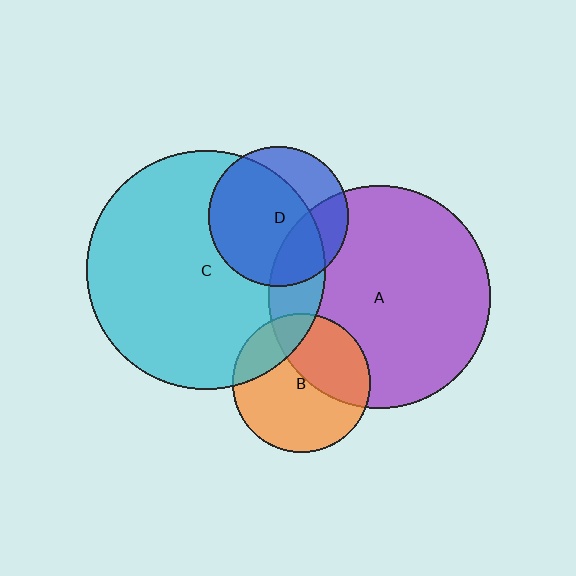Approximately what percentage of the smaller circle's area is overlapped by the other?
Approximately 15%.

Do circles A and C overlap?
Yes.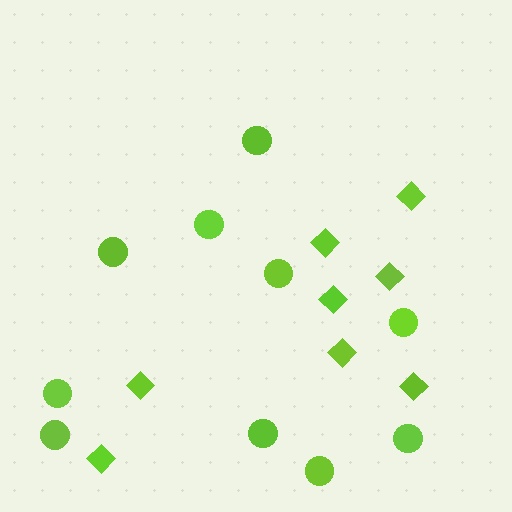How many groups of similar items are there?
There are 2 groups: one group of diamonds (8) and one group of circles (10).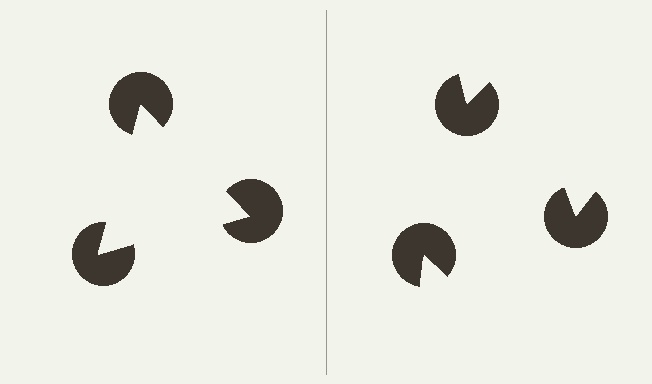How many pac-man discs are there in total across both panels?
6 — 3 on each side.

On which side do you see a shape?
An illusory triangle appears on the left side. On the right side the wedge cuts are rotated, so no coherent shape forms.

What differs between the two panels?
The pac-man discs are positioned identically on both sides; only the wedge orientations differ. On the left they align to a triangle; on the right they are misaligned.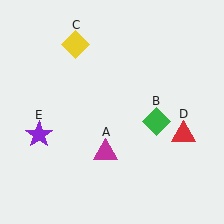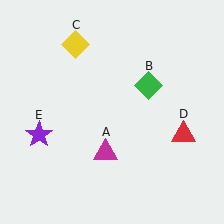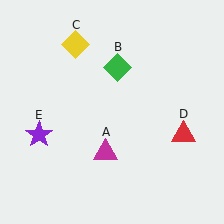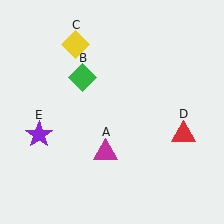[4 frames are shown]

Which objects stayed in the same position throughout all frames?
Magenta triangle (object A) and yellow diamond (object C) and red triangle (object D) and purple star (object E) remained stationary.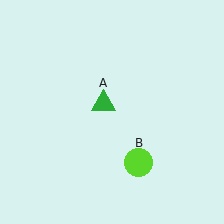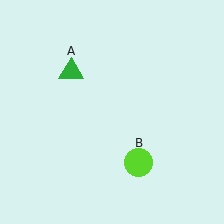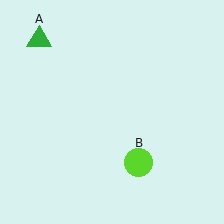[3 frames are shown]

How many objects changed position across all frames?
1 object changed position: green triangle (object A).